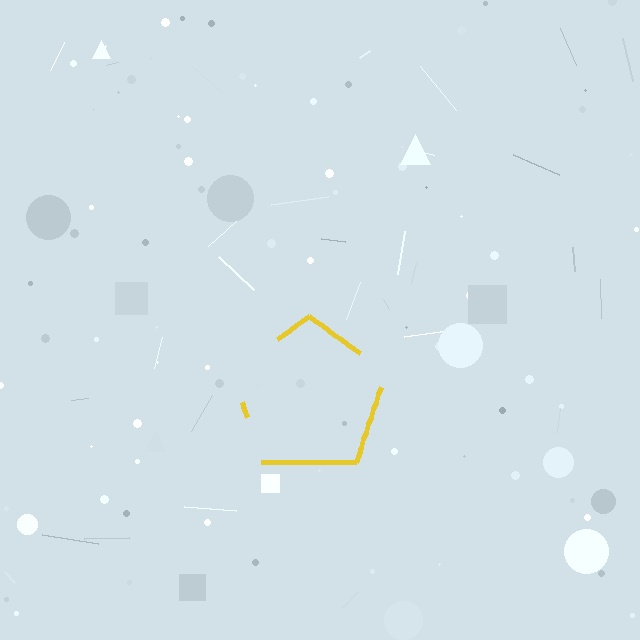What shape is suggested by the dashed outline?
The dashed outline suggests a pentagon.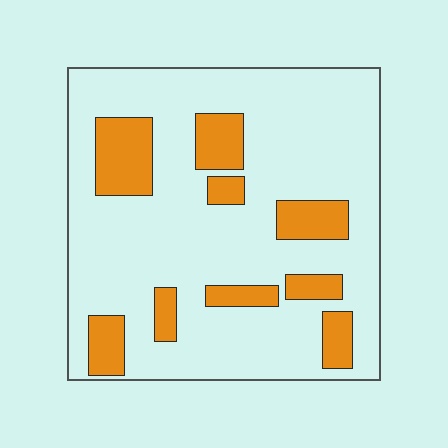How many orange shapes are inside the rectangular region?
9.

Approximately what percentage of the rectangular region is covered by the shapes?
Approximately 20%.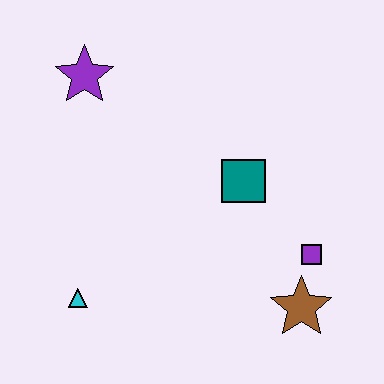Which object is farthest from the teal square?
The cyan triangle is farthest from the teal square.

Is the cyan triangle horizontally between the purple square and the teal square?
No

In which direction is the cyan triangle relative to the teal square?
The cyan triangle is to the left of the teal square.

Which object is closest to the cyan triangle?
The teal square is closest to the cyan triangle.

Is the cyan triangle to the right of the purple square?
No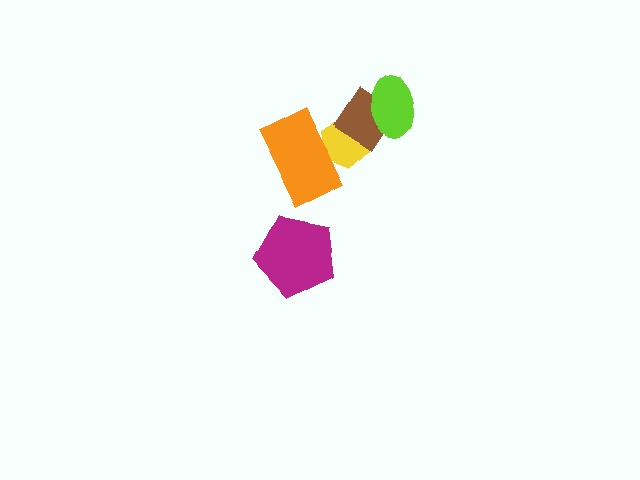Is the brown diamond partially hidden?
Yes, it is partially covered by another shape.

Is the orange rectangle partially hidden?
No, no other shape covers it.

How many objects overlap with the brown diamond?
2 objects overlap with the brown diamond.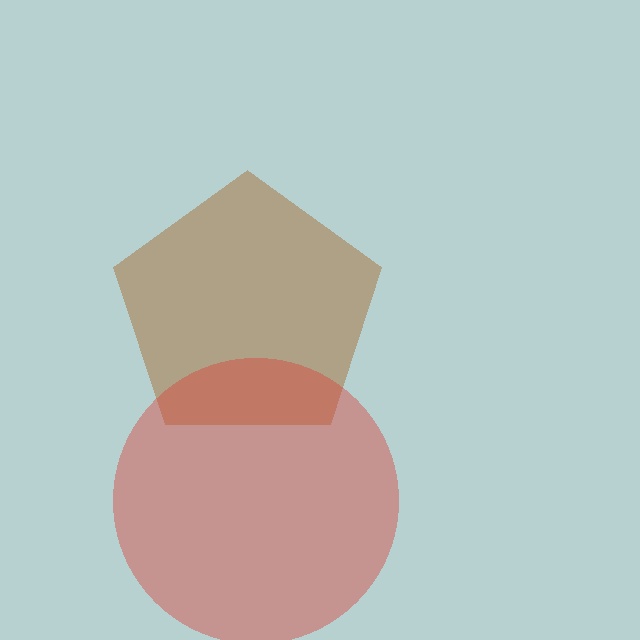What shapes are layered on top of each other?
The layered shapes are: a brown pentagon, a red circle.